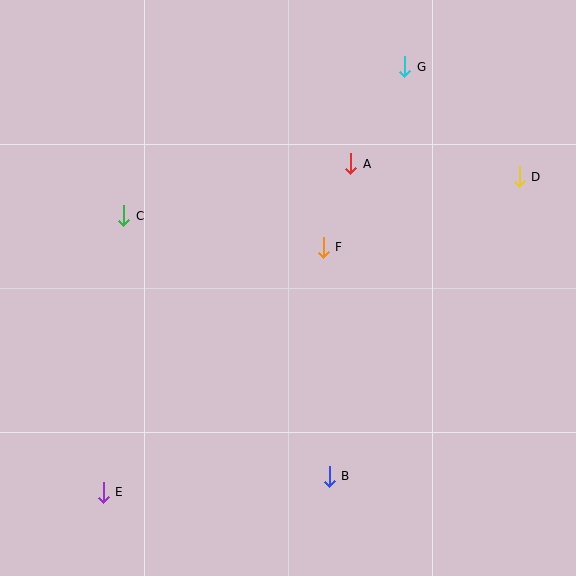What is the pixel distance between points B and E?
The distance between B and E is 226 pixels.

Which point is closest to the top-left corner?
Point C is closest to the top-left corner.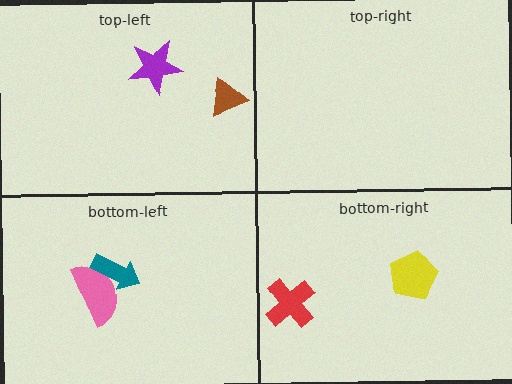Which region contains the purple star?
The top-left region.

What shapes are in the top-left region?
The brown triangle, the purple star.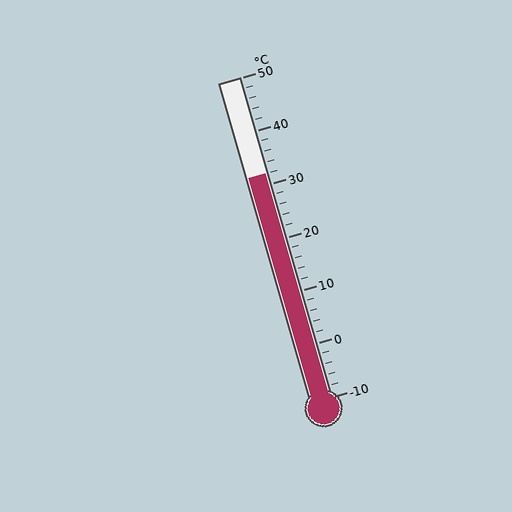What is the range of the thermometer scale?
The thermometer scale ranges from -10°C to 50°C.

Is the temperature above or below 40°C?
The temperature is below 40°C.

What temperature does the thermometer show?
The thermometer shows approximately 32°C.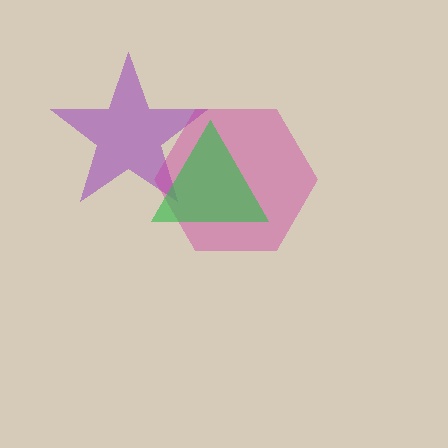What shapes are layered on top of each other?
The layered shapes are: a purple star, a magenta hexagon, a green triangle.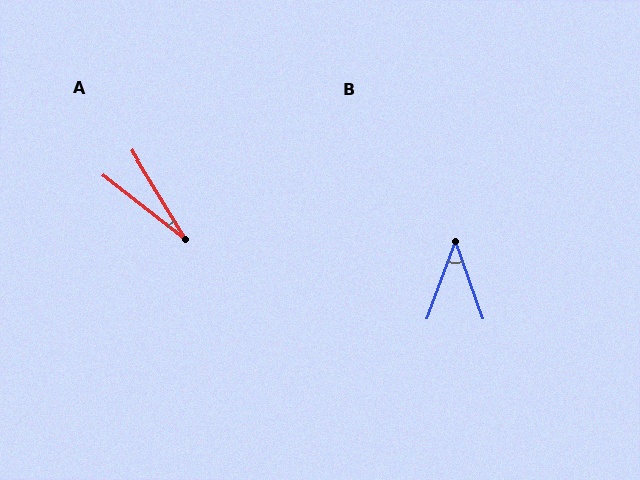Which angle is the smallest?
A, at approximately 21 degrees.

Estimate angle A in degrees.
Approximately 21 degrees.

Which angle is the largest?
B, at approximately 40 degrees.